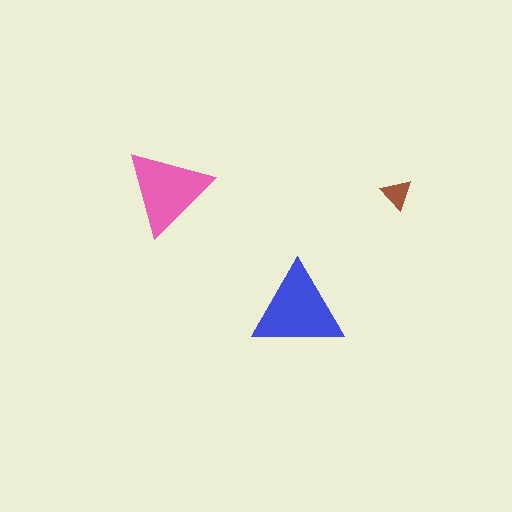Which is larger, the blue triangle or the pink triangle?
The blue one.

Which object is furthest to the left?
The pink triangle is leftmost.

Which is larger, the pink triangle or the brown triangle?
The pink one.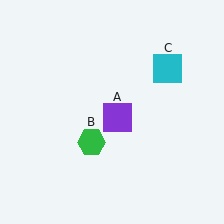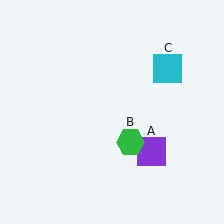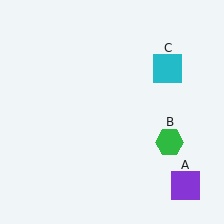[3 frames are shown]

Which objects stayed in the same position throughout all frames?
Cyan square (object C) remained stationary.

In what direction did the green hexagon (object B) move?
The green hexagon (object B) moved right.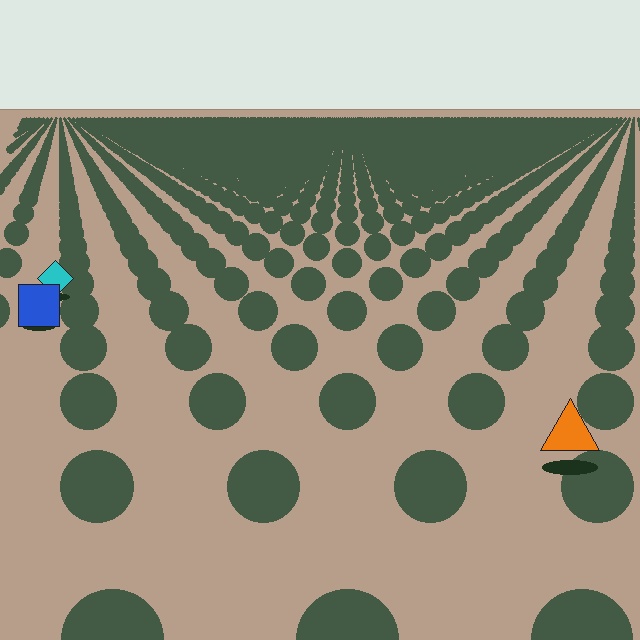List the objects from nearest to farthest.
From nearest to farthest: the orange triangle, the blue square, the cyan diamond.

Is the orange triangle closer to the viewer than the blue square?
Yes. The orange triangle is closer — you can tell from the texture gradient: the ground texture is coarser near it.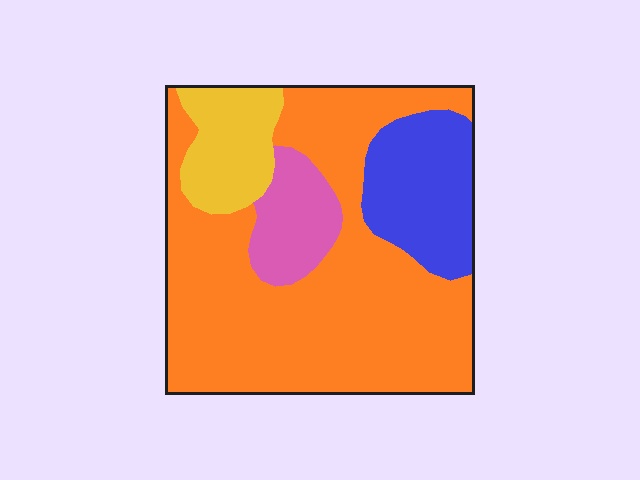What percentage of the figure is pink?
Pink takes up about one tenth (1/10) of the figure.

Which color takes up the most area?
Orange, at roughly 65%.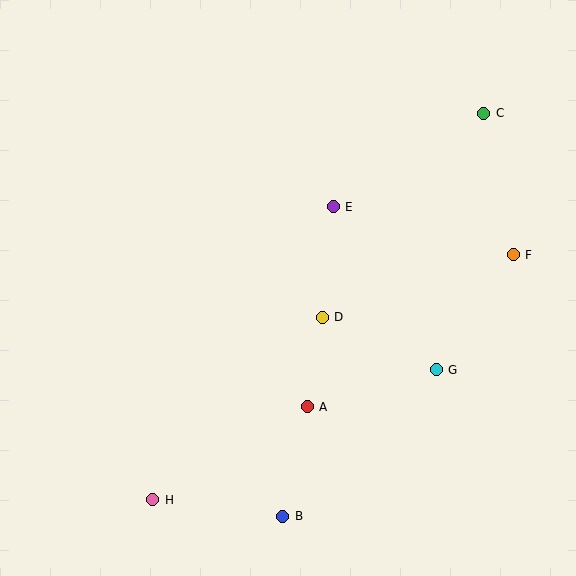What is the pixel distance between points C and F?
The distance between C and F is 144 pixels.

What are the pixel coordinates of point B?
Point B is at (283, 516).